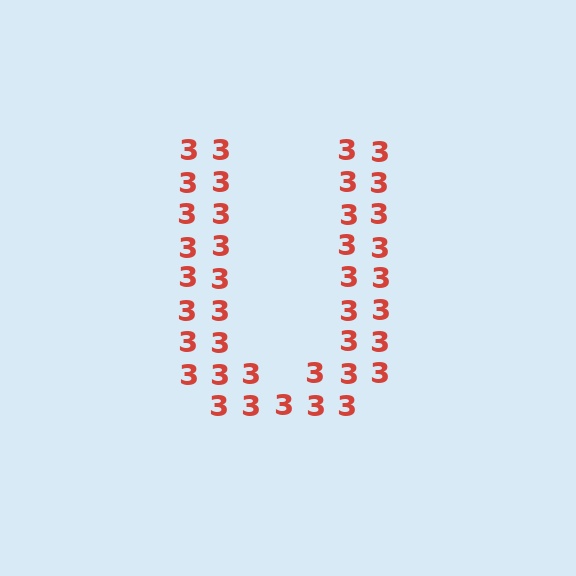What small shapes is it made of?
It is made of small digit 3's.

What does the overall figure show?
The overall figure shows the letter U.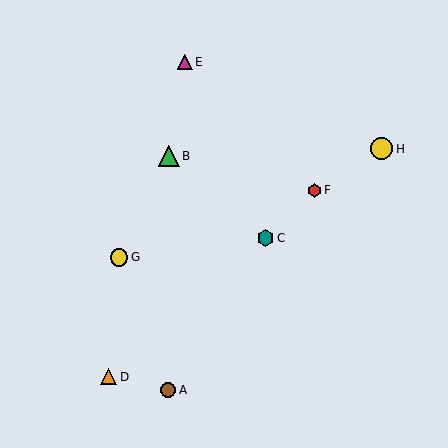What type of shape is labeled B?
Shape B is a green triangle.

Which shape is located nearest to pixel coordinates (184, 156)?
The green triangle (labeled B) at (169, 156) is nearest to that location.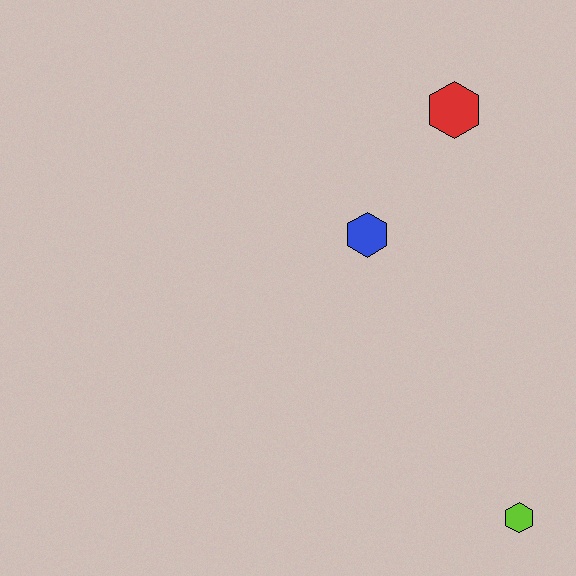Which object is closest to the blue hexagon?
The red hexagon is closest to the blue hexagon.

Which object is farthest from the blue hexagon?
The lime hexagon is farthest from the blue hexagon.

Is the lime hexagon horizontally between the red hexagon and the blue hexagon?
No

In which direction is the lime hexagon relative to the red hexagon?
The lime hexagon is below the red hexagon.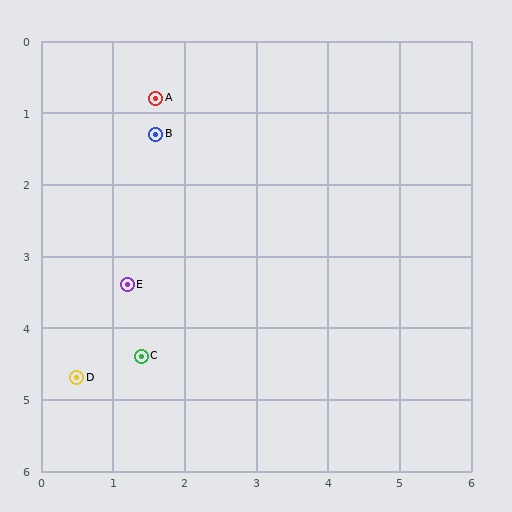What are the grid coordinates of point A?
Point A is at approximately (1.6, 0.8).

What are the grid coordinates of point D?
Point D is at approximately (0.5, 4.7).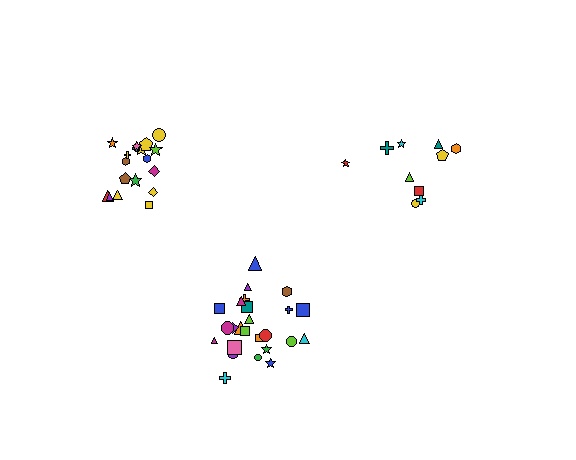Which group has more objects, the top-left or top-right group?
The top-left group.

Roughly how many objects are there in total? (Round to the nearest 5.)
Roughly 55 objects in total.